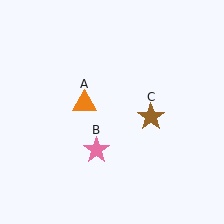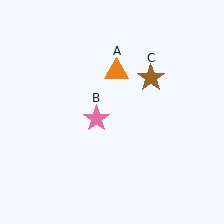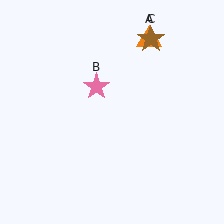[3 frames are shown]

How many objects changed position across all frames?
3 objects changed position: orange triangle (object A), pink star (object B), brown star (object C).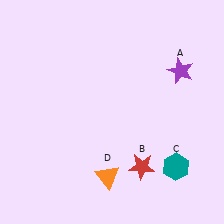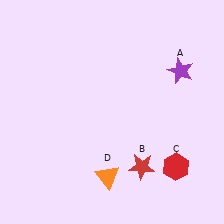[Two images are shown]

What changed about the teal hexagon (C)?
In Image 1, C is teal. In Image 2, it changed to red.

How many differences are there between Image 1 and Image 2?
There is 1 difference between the two images.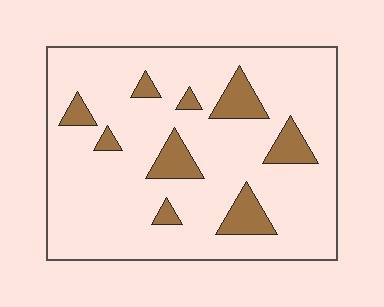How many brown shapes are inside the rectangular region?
9.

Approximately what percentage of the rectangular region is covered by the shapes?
Approximately 15%.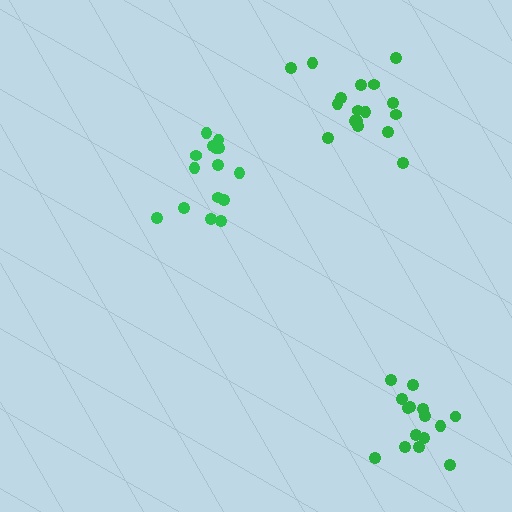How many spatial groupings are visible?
There are 3 spatial groupings.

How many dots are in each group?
Group 1: 15 dots, Group 2: 17 dots, Group 3: 15 dots (47 total).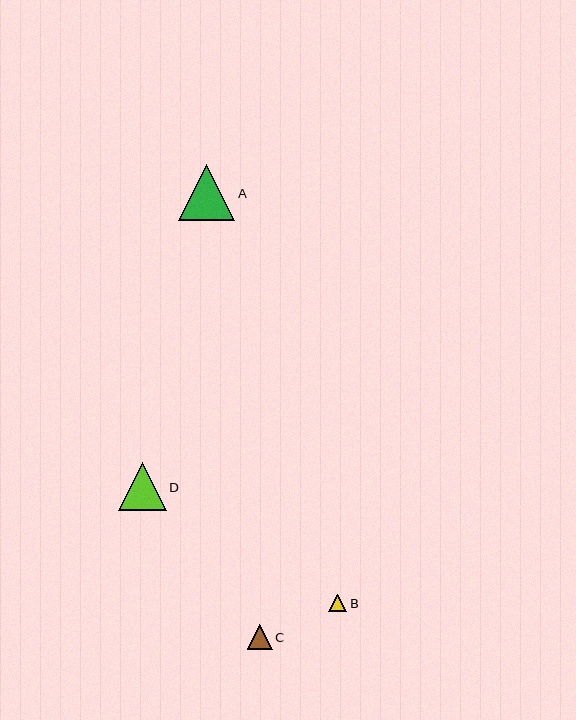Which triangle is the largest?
Triangle A is the largest with a size of approximately 56 pixels.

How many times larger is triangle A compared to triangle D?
Triangle A is approximately 1.2 times the size of triangle D.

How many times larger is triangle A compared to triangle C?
Triangle A is approximately 2.2 times the size of triangle C.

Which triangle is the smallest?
Triangle B is the smallest with a size of approximately 18 pixels.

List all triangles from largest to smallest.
From largest to smallest: A, D, C, B.